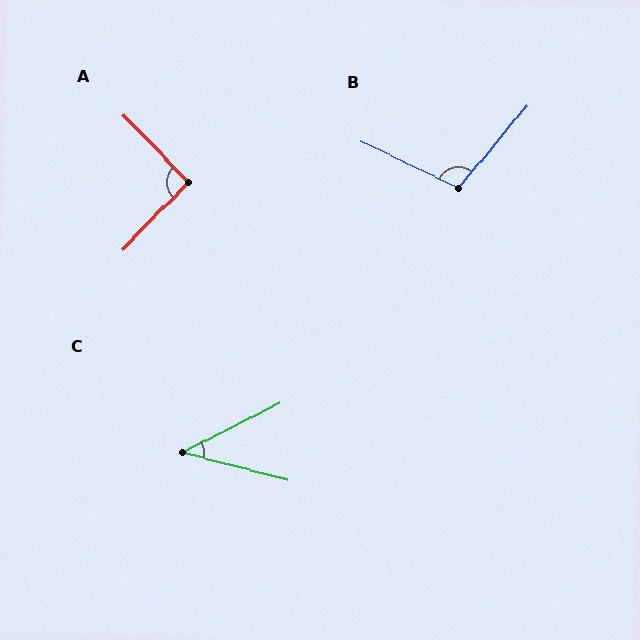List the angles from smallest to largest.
C (42°), A (92°), B (104°).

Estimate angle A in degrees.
Approximately 92 degrees.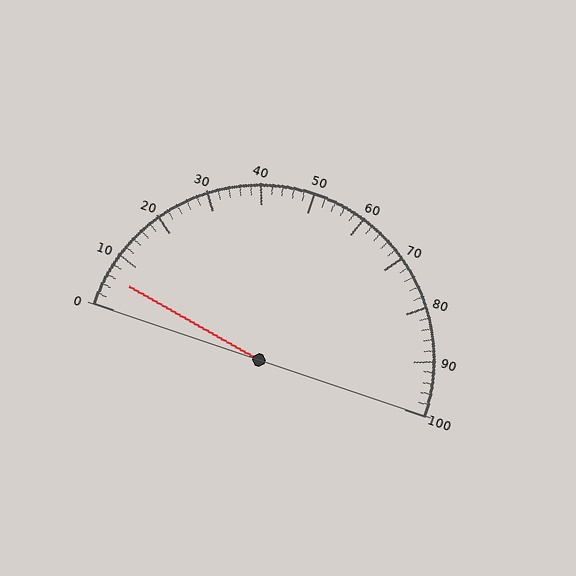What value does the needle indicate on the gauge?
The needle indicates approximately 6.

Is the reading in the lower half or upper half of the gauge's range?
The reading is in the lower half of the range (0 to 100).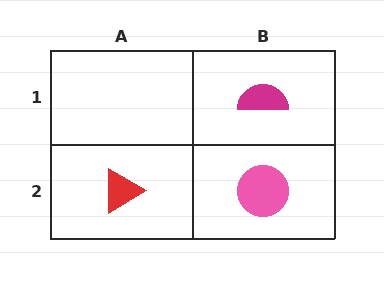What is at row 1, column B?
A magenta semicircle.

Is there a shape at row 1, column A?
No, that cell is empty.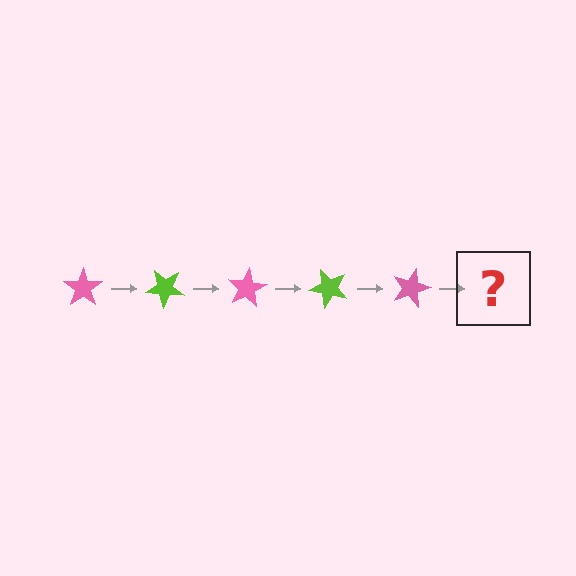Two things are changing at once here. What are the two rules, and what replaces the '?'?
The two rules are that it rotates 40 degrees each step and the color cycles through pink and lime. The '?' should be a lime star, rotated 200 degrees from the start.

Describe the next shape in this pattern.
It should be a lime star, rotated 200 degrees from the start.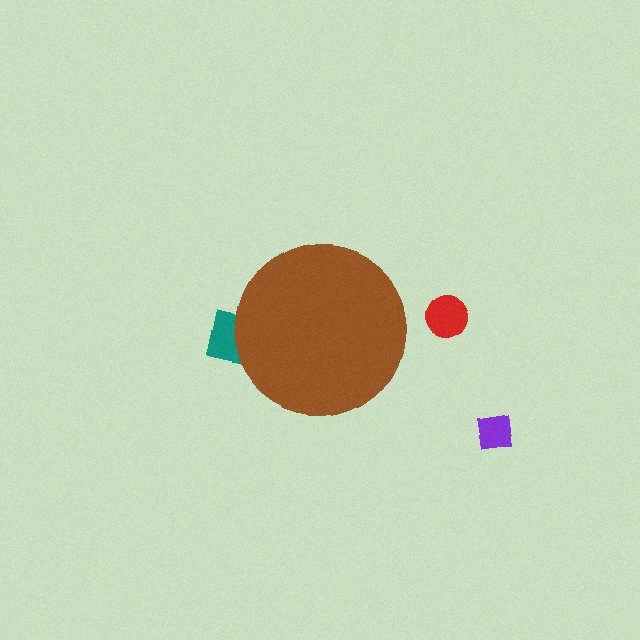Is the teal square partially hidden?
Yes, the teal square is partially hidden behind the brown circle.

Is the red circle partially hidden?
No, the red circle is fully visible.